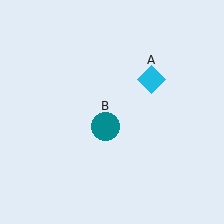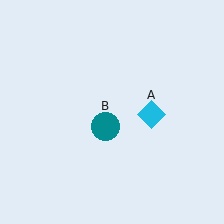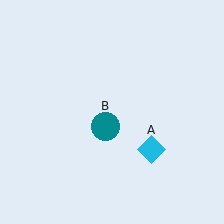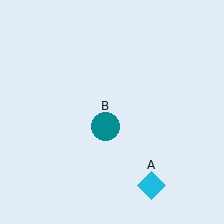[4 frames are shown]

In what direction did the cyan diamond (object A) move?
The cyan diamond (object A) moved down.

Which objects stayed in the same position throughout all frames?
Teal circle (object B) remained stationary.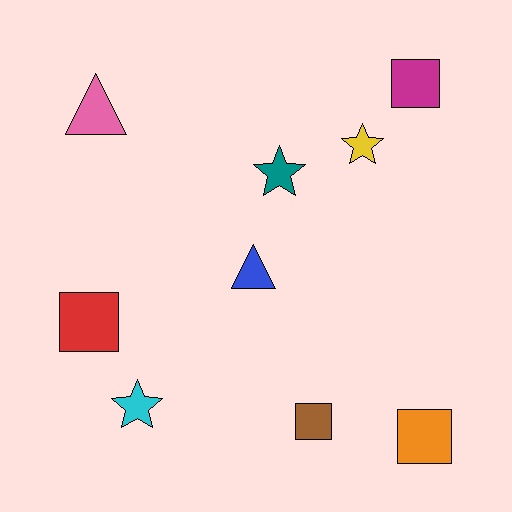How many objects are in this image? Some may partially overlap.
There are 9 objects.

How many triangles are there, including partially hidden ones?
There are 2 triangles.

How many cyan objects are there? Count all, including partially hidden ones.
There is 1 cyan object.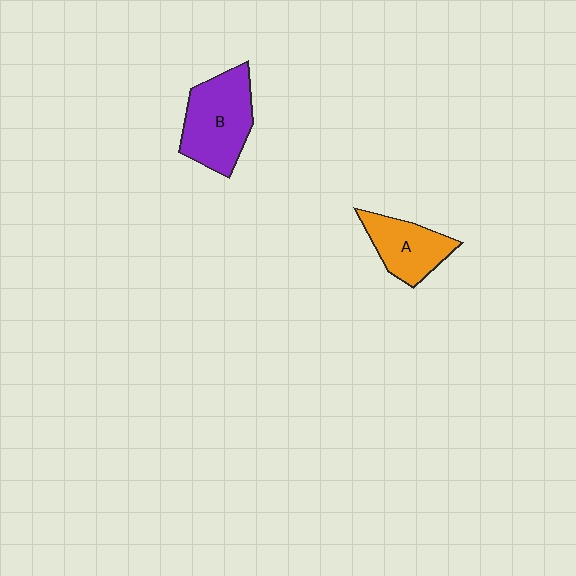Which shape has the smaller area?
Shape A (orange).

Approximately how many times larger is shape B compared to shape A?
Approximately 1.4 times.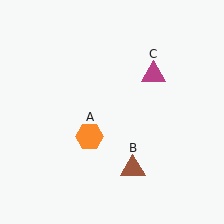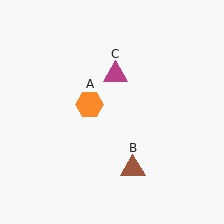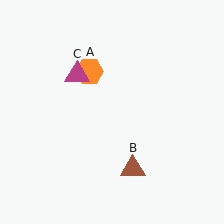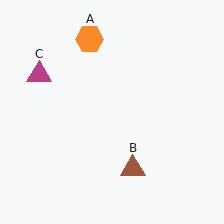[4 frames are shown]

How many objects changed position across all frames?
2 objects changed position: orange hexagon (object A), magenta triangle (object C).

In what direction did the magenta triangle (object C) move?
The magenta triangle (object C) moved left.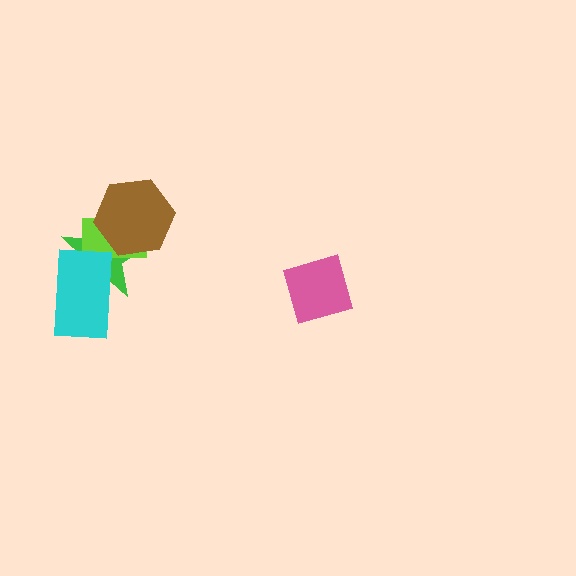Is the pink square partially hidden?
No, no other shape covers it.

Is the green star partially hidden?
Yes, it is partially covered by another shape.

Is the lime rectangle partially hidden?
Yes, it is partially covered by another shape.